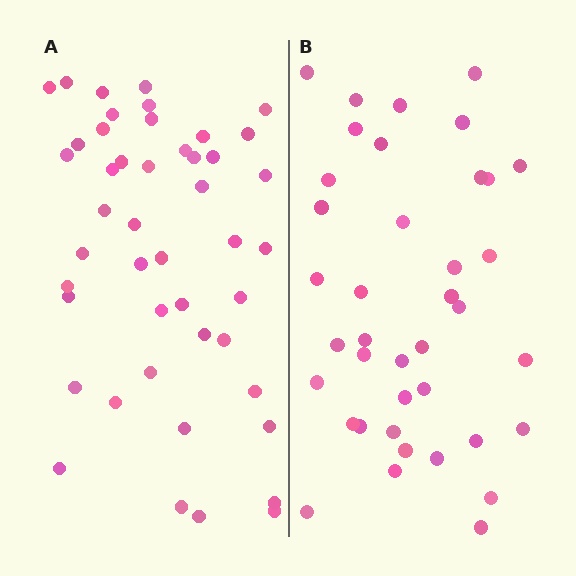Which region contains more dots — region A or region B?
Region A (the left region) has more dots.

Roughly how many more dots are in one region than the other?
Region A has roughly 8 or so more dots than region B.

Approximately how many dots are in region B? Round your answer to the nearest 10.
About 40 dots. (The exact count is 39, which rounds to 40.)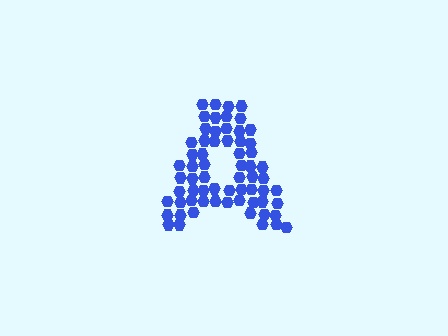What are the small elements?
The small elements are hexagons.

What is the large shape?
The large shape is the letter A.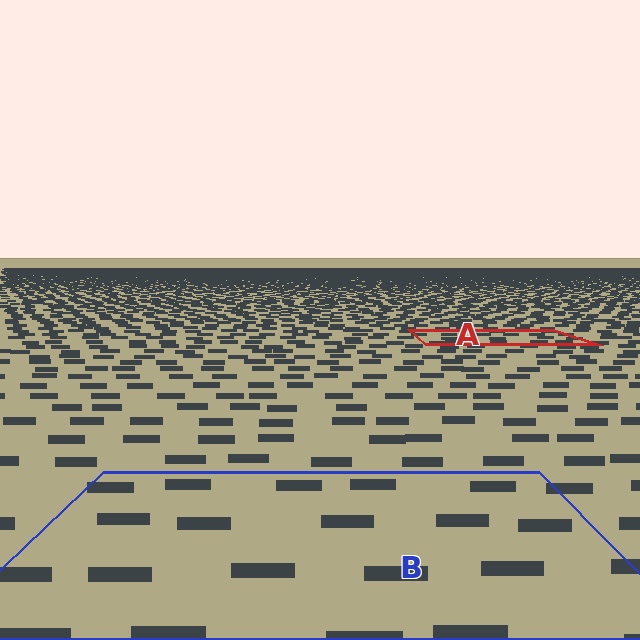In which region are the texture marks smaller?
The texture marks are smaller in region A, because it is farther away.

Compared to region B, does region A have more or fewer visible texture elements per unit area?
Region A has more texture elements per unit area — they are packed more densely because it is farther away.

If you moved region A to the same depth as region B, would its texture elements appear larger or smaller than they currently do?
They would appear larger. At a closer depth, the same texture elements are projected at a bigger on-screen size.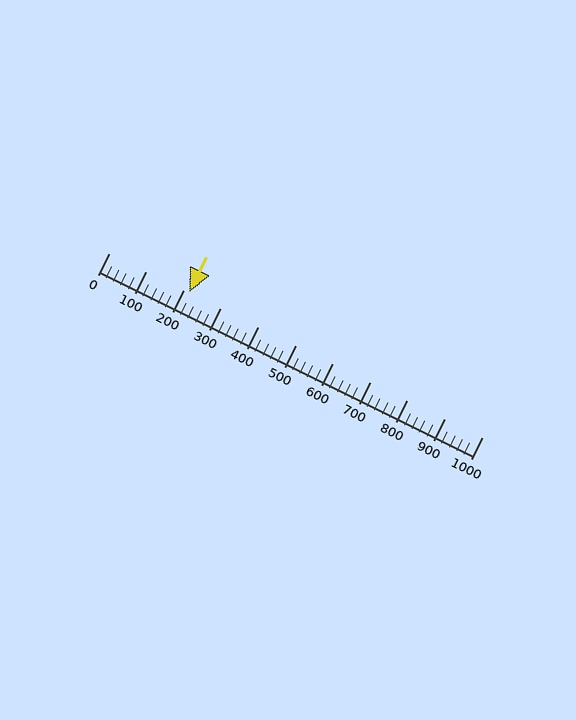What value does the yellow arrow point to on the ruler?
The yellow arrow points to approximately 214.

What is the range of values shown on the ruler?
The ruler shows values from 0 to 1000.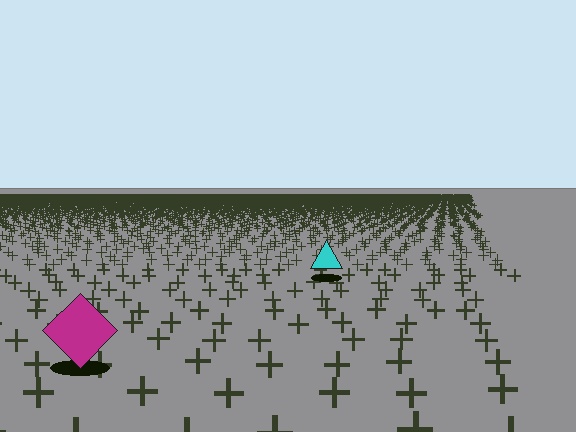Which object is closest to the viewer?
The magenta diamond is closest. The texture marks near it are larger and more spread out.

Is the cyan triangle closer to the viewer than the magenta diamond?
No. The magenta diamond is closer — you can tell from the texture gradient: the ground texture is coarser near it.